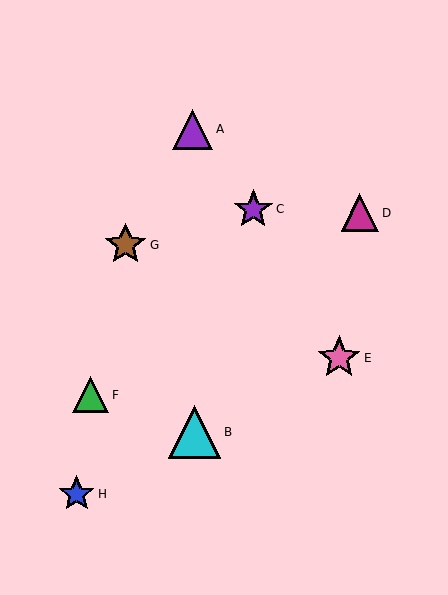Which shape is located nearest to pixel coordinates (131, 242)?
The brown star (labeled G) at (126, 245) is nearest to that location.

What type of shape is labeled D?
Shape D is a magenta triangle.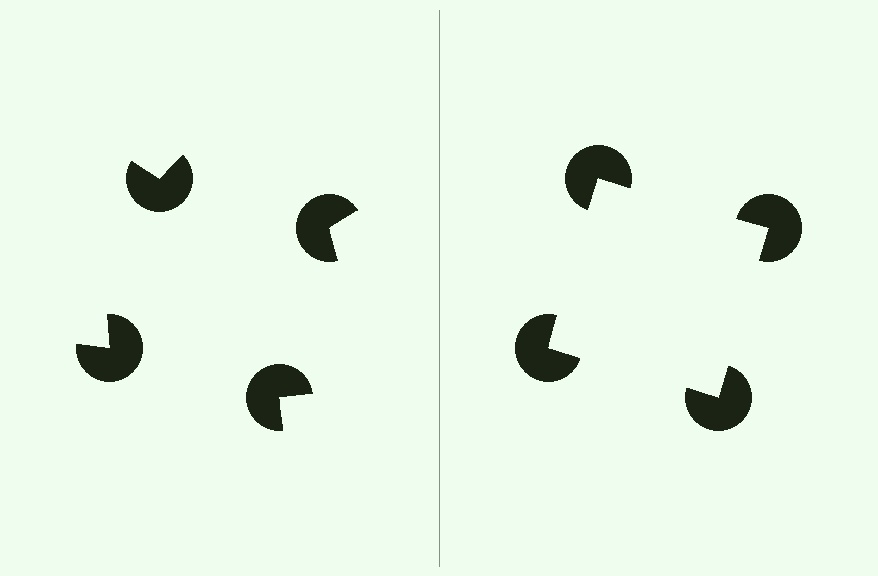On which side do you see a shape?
An illusory square appears on the right side. On the left side the wedge cuts are rotated, so no coherent shape forms.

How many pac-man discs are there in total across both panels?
8 — 4 on each side.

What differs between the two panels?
The pac-man discs are positioned identically on both sides; only the wedge orientations differ. On the right they align to a square; on the left they are misaligned.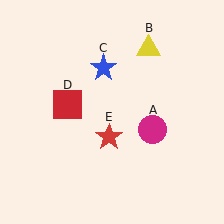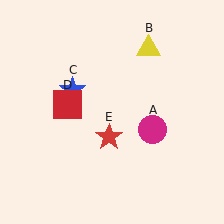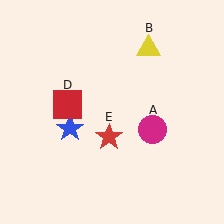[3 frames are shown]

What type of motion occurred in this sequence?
The blue star (object C) rotated counterclockwise around the center of the scene.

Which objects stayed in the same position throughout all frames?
Magenta circle (object A) and yellow triangle (object B) and red square (object D) and red star (object E) remained stationary.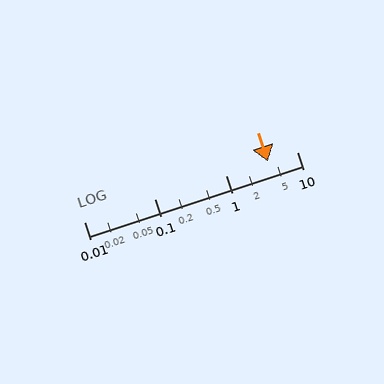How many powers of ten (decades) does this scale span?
The scale spans 3 decades, from 0.01 to 10.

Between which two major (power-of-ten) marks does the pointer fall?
The pointer is between 1 and 10.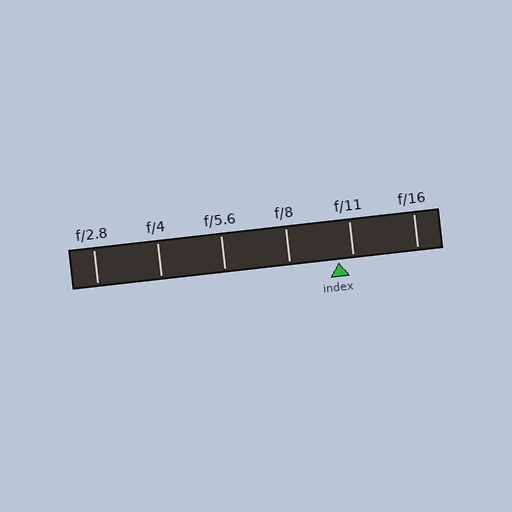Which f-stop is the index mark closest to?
The index mark is closest to f/11.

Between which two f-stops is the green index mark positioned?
The index mark is between f/8 and f/11.